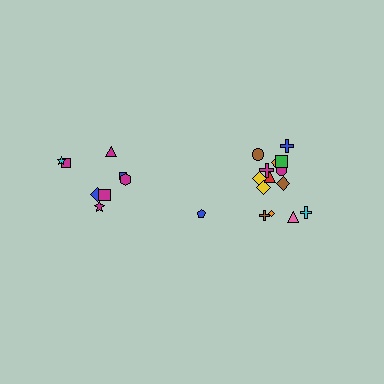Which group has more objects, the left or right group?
The right group.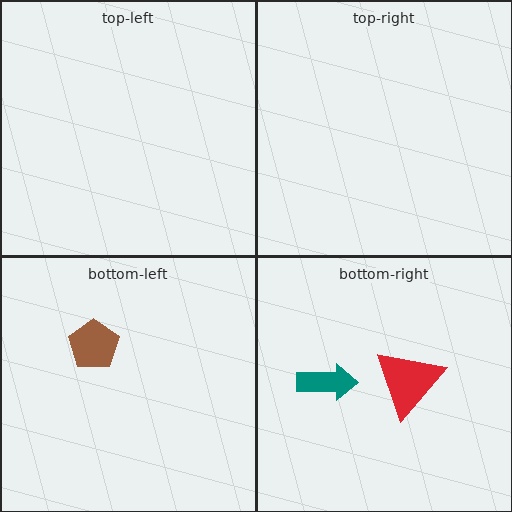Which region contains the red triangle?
The bottom-right region.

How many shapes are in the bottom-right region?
2.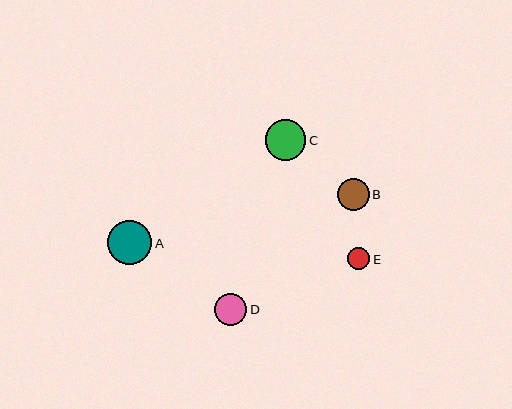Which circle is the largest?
Circle A is the largest with a size of approximately 44 pixels.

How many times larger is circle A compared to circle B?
Circle A is approximately 1.4 times the size of circle B.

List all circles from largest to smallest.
From largest to smallest: A, C, B, D, E.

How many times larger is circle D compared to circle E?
Circle D is approximately 1.5 times the size of circle E.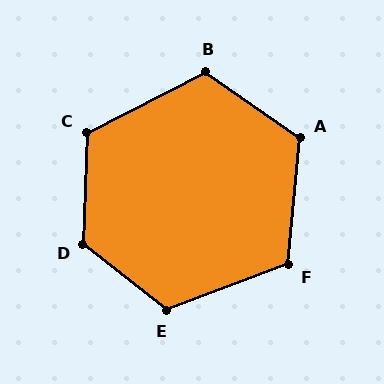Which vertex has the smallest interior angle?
F, at approximately 116 degrees.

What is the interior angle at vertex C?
Approximately 119 degrees (obtuse).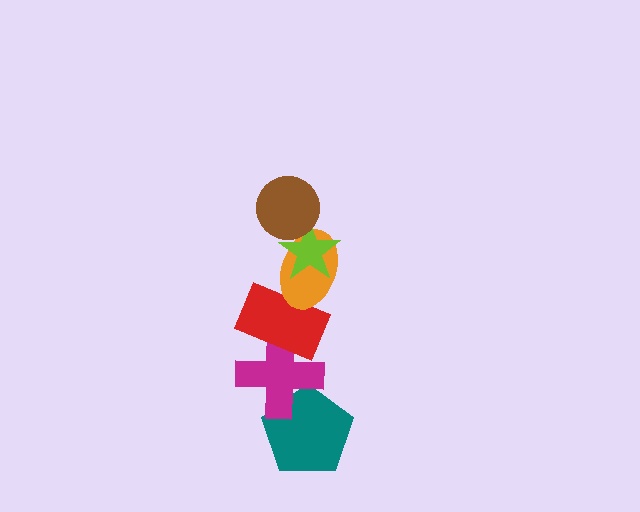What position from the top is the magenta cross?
The magenta cross is 5th from the top.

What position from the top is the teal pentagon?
The teal pentagon is 6th from the top.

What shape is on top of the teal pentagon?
The magenta cross is on top of the teal pentagon.